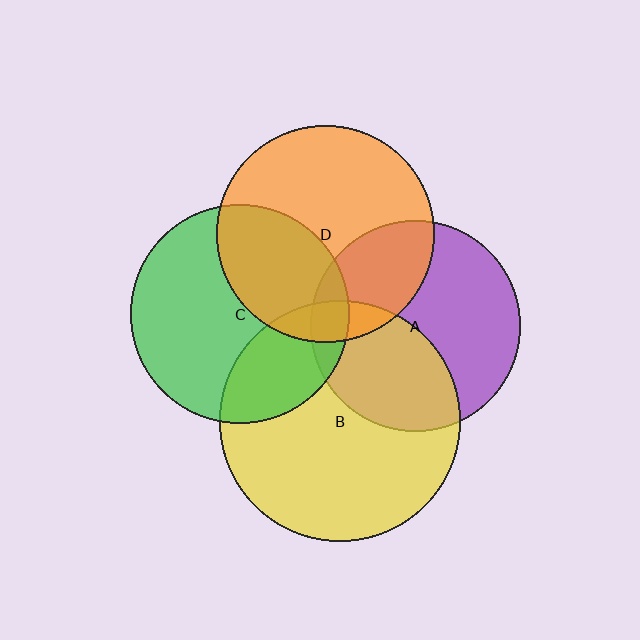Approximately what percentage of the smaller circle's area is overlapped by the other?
Approximately 40%.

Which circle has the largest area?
Circle B (yellow).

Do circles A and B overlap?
Yes.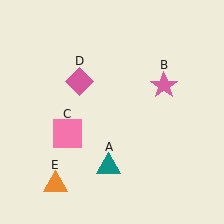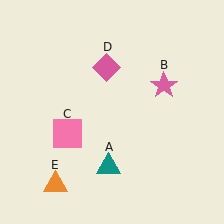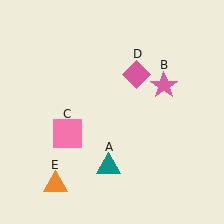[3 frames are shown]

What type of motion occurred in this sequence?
The pink diamond (object D) rotated clockwise around the center of the scene.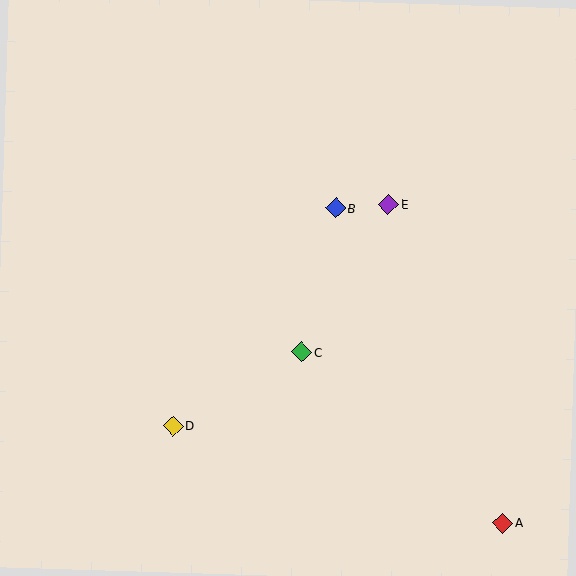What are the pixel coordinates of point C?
Point C is at (302, 352).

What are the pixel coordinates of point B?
Point B is at (336, 208).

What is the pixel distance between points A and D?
The distance between A and D is 344 pixels.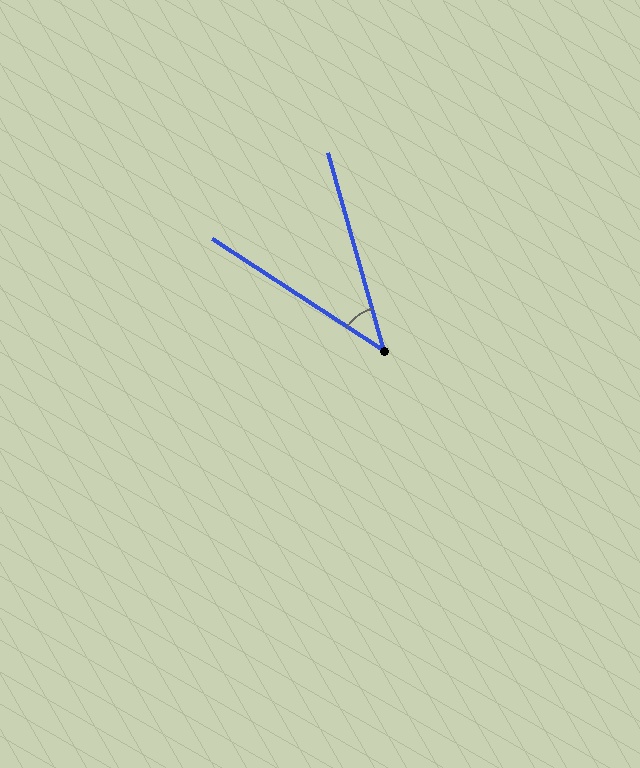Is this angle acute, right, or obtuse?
It is acute.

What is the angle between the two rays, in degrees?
Approximately 41 degrees.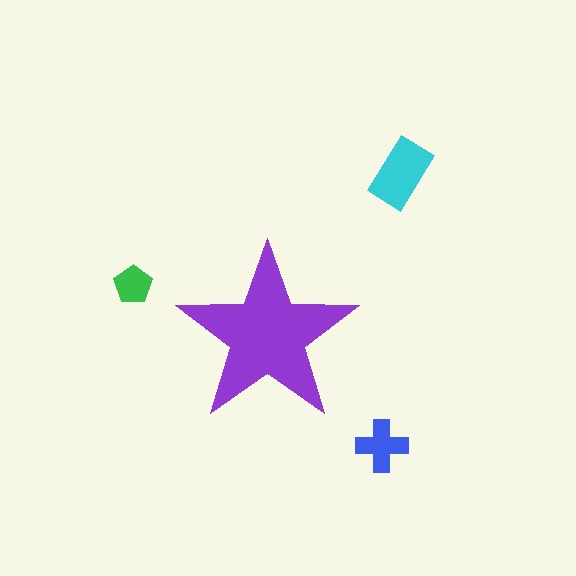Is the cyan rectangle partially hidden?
No, the cyan rectangle is fully visible.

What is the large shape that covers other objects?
A purple star.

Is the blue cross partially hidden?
No, the blue cross is fully visible.